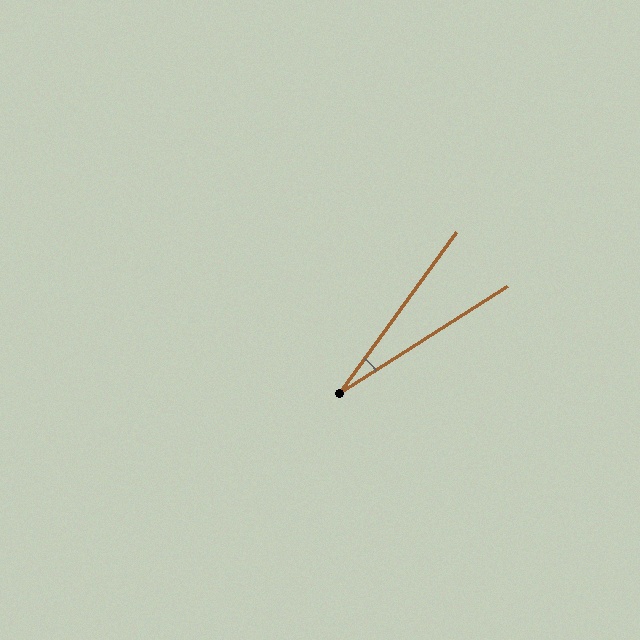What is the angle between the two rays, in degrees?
Approximately 22 degrees.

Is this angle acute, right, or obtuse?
It is acute.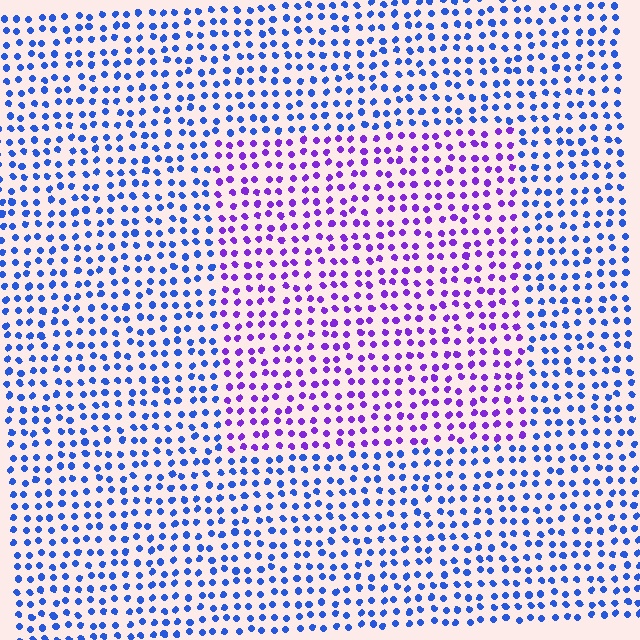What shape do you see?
I see a rectangle.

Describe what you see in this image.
The image is filled with small blue elements in a uniform arrangement. A rectangle-shaped region is visible where the elements are tinted to a slightly different hue, forming a subtle color boundary.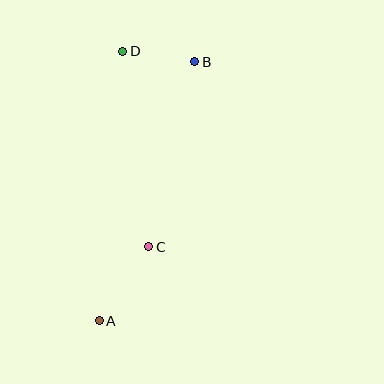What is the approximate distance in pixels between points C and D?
The distance between C and D is approximately 197 pixels.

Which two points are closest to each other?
Points B and D are closest to each other.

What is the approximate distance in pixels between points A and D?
The distance between A and D is approximately 270 pixels.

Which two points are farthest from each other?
Points A and B are farthest from each other.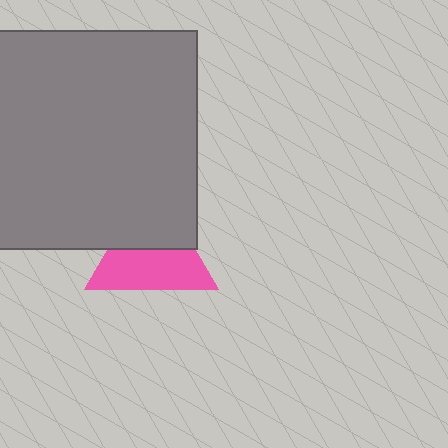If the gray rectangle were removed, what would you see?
You would see the complete pink triangle.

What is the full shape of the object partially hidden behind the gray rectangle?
The partially hidden object is a pink triangle.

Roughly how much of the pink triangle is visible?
About half of it is visible (roughly 57%).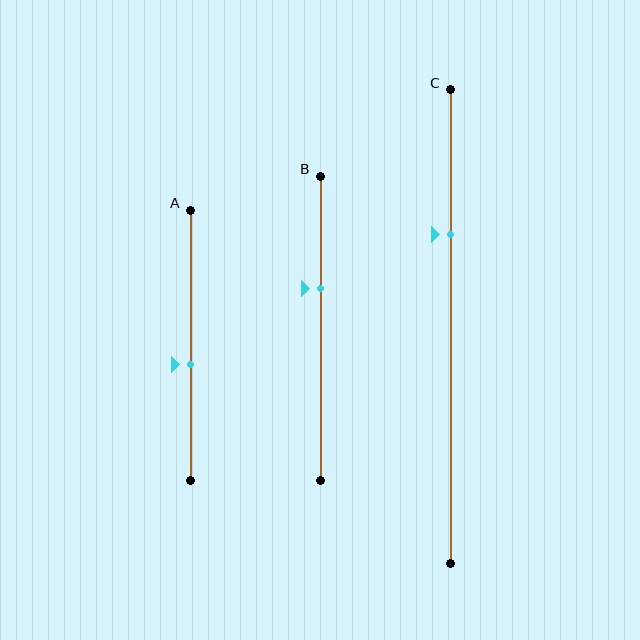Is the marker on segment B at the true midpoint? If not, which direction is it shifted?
No, the marker on segment B is shifted upward by about 13% of the segment length.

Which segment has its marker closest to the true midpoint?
Segment A has its marker closest to the true midpoint.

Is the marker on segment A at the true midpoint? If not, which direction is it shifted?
No, the marker on segment A is shifted downward by about 7% of the segment length.